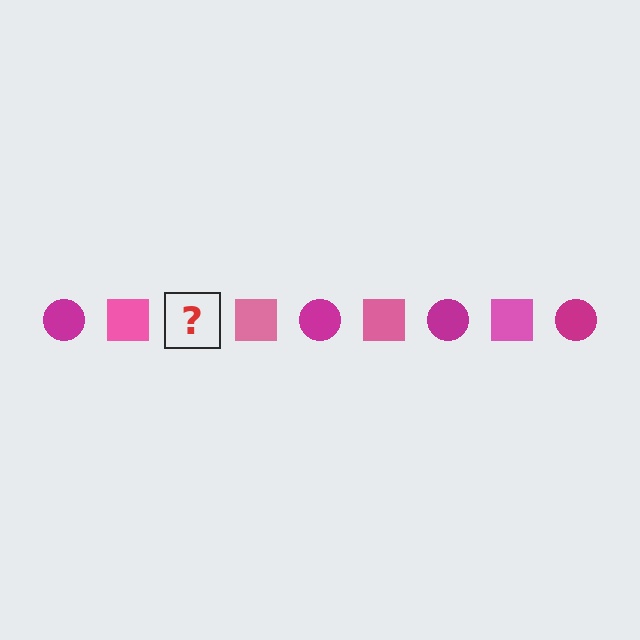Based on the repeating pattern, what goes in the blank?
The blank should be a magenta circle.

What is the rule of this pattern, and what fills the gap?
The rule is that the pattern alternates between magenta circle and pink square. The gap should be filled with a magenta circle.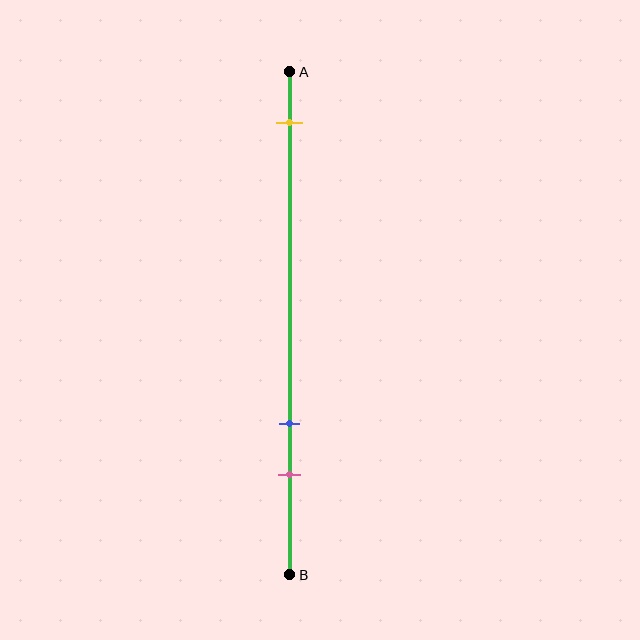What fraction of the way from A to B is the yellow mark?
The yellow mark is approximately 10% (0.1) of the way from A to B.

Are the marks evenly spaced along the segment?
No, the marks are not evenly spaced.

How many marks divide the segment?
There are 3 marks dividing the segment.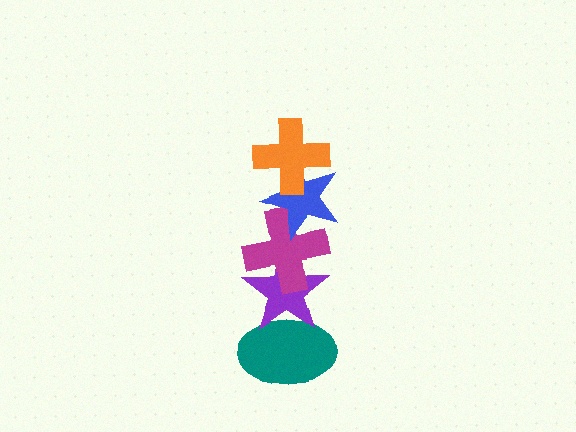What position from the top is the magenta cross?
The magenta cross is 3rd from the top.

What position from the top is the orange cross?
The orange cross is 1st from the top.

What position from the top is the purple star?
The purple star is 4th from the top.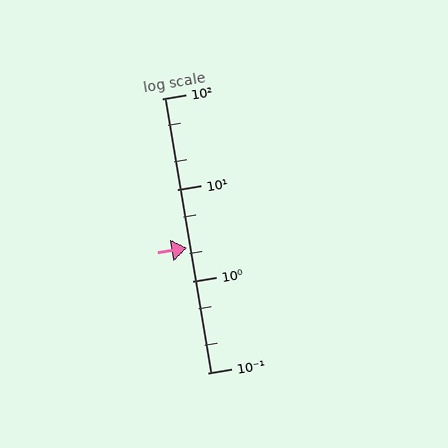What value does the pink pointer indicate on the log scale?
The pointer indicates approximately 2.3.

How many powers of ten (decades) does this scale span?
The scale spans 3 decades, from 0.1 to 100.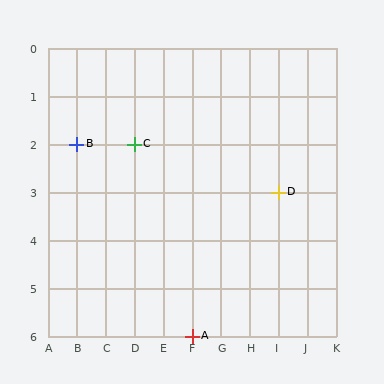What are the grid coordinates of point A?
Point A is at grid coordinates (F, 6).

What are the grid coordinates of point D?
Point D is at grid coordinates (I, 3).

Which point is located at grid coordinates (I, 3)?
Point D is at (I, 3).